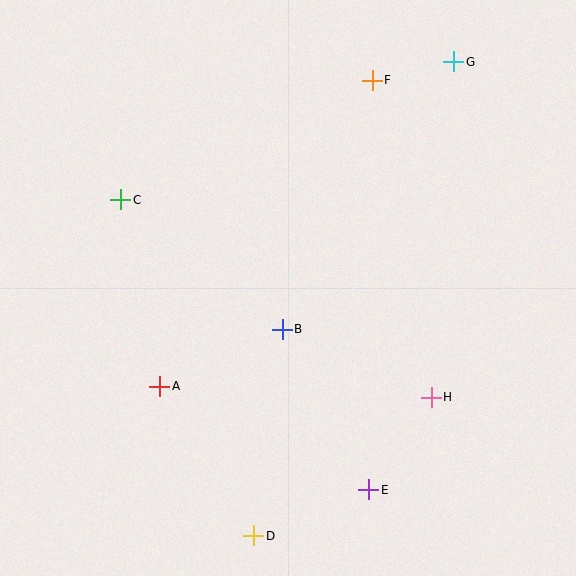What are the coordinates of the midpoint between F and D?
The midpoint between F and D is at (313, 308).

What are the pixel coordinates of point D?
Point D is at (254, 536).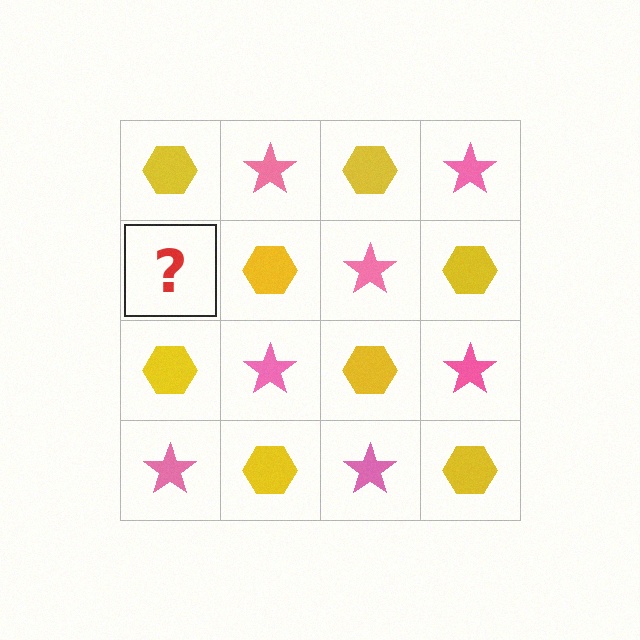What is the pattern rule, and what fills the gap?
The rule is that it alternates yellow hexagon and pink star in a checkerboard pattern. The gap should be filled with a pink star.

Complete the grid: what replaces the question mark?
The question mark should be replaced with a pink star.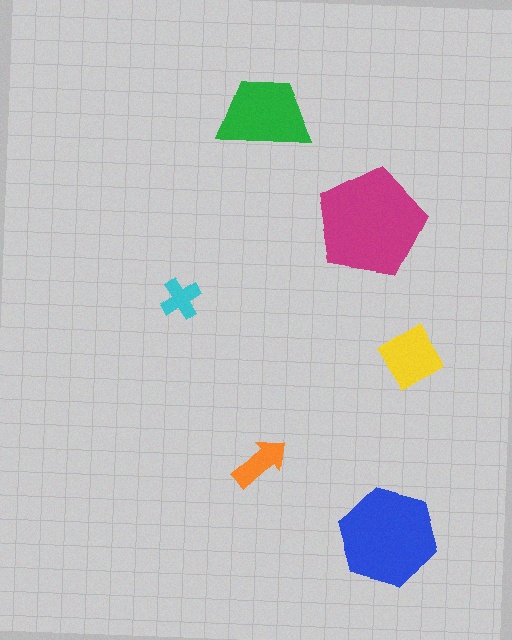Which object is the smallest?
The cyan cross.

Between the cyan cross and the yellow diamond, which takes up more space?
The yellow diamond.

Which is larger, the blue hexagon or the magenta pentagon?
The magenta pentagon.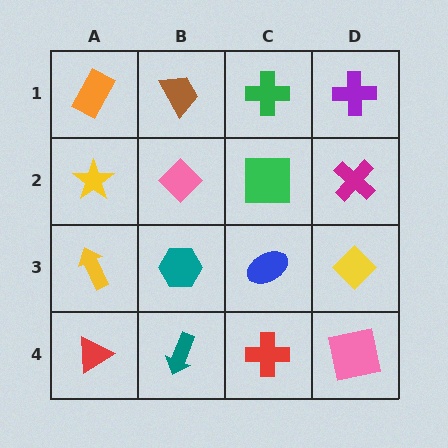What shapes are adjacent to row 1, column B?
A pink diamond (row 2, column B), an orange rectangle (row 1, column A), a green cross (row 1, column C).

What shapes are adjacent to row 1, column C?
A green square (row 2, column C), a brown trapezoid (row 1, column B), a purple cross (row 1, column D).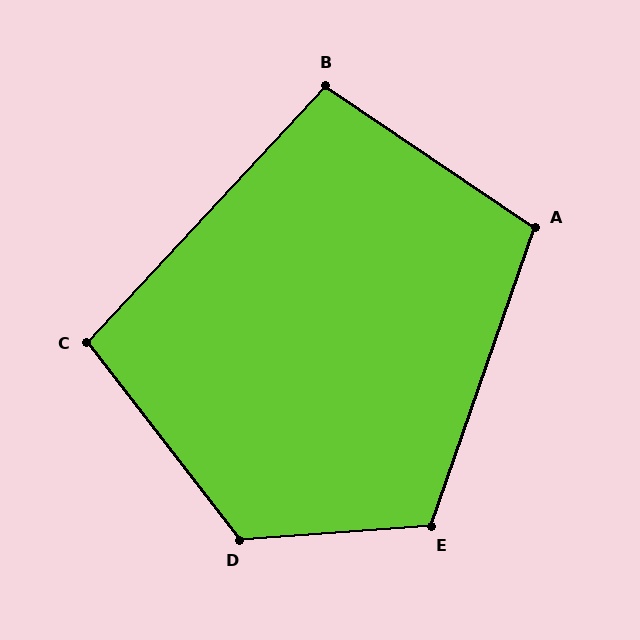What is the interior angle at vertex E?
Approximately 113 degrees (obtuse).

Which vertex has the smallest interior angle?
B, at approximately 99 degrees.